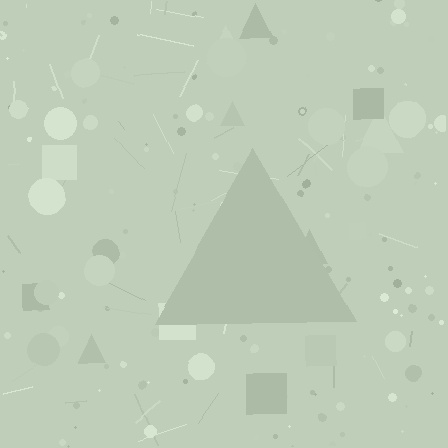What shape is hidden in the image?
A triangle is hidden in the image.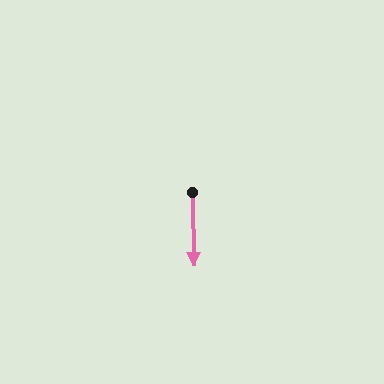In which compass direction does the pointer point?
South.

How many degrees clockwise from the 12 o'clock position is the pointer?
Approximately 178 degrees.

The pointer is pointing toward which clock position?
Roughly 6 o'clock.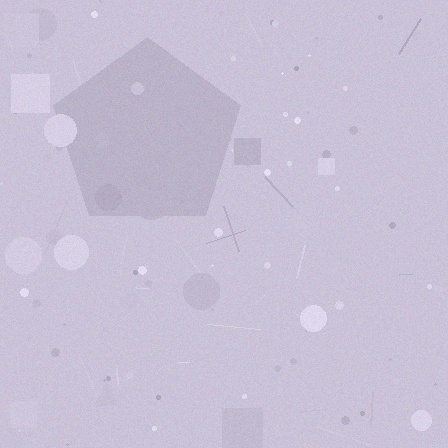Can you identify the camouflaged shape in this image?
The camouflaged shape is a pentagon.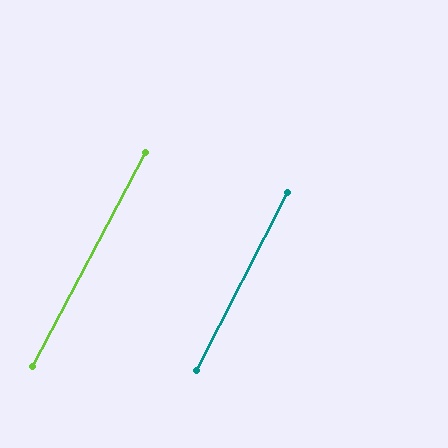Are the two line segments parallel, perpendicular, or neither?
Parallel — their directions differ by only 0.6°.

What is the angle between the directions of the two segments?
Approximately 1 degree.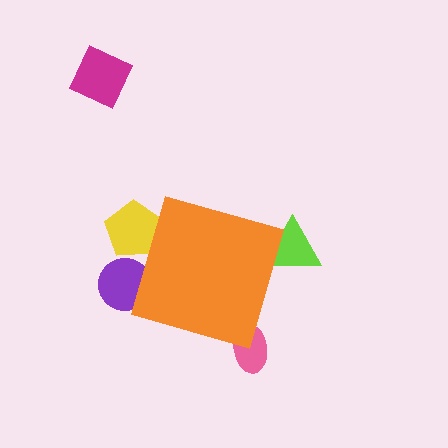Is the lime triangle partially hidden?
Yes, the lime triangle is partially hidden behind the orange diamond.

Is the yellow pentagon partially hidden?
Yes, the yellow pentagon is partially hidden behind the orange diamond.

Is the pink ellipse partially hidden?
Yes, the pink ellipse is partially hidden behind the orange diamond.